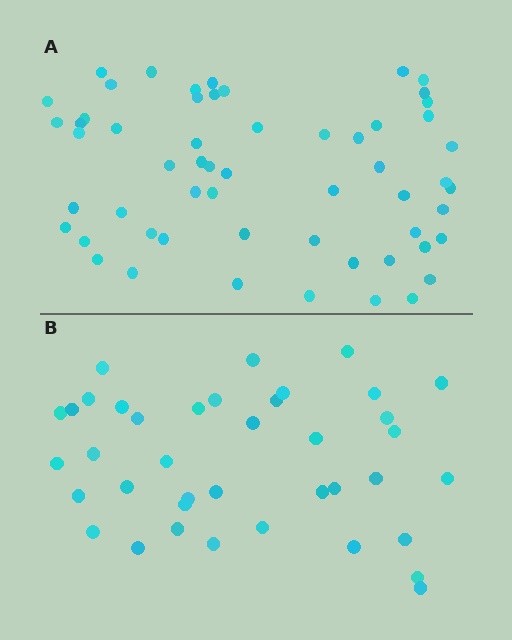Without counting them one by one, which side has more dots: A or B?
Region A (the top region) has more dots.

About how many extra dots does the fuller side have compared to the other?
Region A has approximately 20 more dots than region B.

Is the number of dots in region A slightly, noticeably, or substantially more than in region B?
Region A has substantially more. The ratio is roughly 1.5 to 1.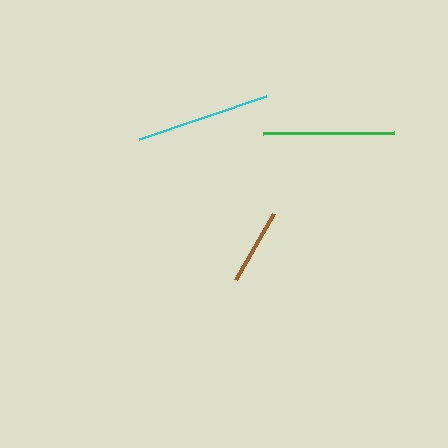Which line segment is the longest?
The cyan line is the longest at approximately 134 pixels.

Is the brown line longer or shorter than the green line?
The green line is longer than the brown line.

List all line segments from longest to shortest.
From longest to shortest: cyan, green, brown.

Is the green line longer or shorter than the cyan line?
The cyan line is longer than the green line.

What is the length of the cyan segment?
The cyan segment is approximately 134 pixels long.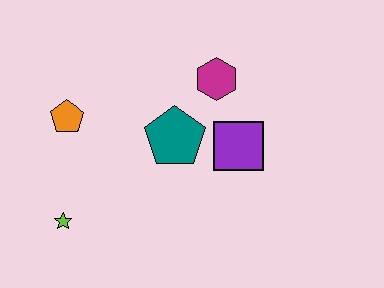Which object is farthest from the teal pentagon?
The lime star is farthest from the teal pentagon.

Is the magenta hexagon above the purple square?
Yes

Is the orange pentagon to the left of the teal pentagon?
Yes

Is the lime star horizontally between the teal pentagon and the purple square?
No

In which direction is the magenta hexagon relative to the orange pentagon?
The magenta hexagon is to the right of the orange pentagon.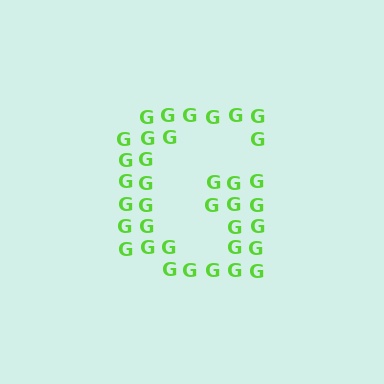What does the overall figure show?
The overall figure shows the letter G.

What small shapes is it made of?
It is made of small letter G's.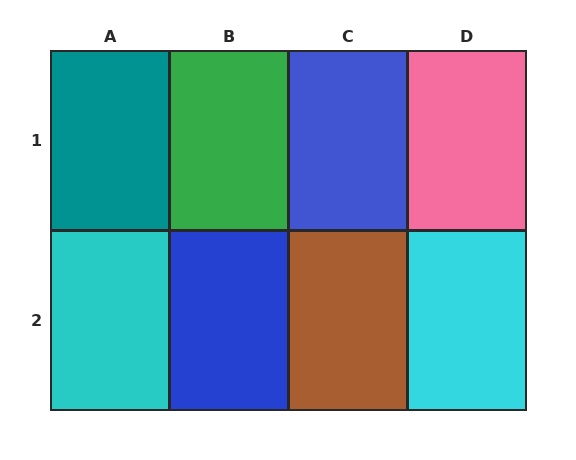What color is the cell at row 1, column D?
Pink.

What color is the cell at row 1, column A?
Teal.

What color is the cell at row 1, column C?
Blue.